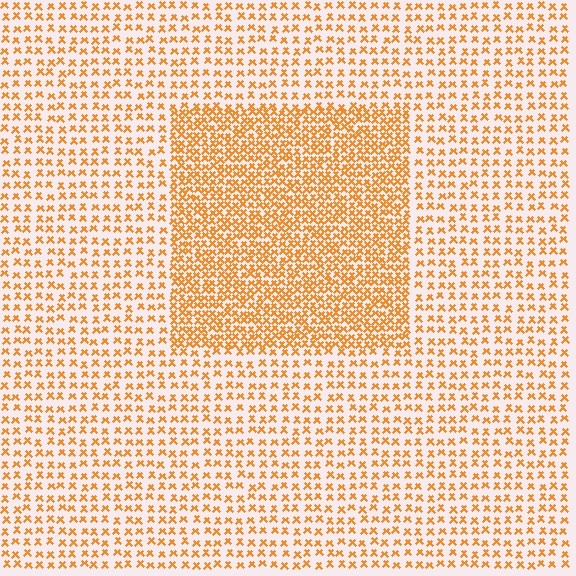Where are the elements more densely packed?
The elements are more densely packed inside the rectangle boundary.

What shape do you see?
I see a rectangle.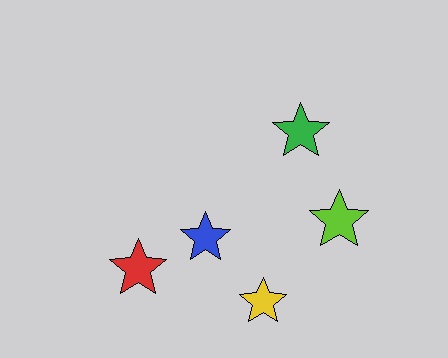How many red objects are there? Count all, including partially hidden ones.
There is 1 red object.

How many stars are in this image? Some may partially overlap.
There are 5 stars.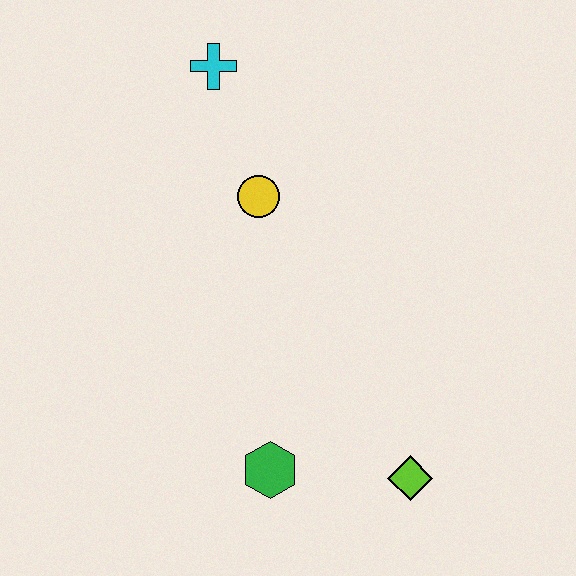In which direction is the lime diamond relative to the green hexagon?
The lime diamond is to the right of the green hexagon.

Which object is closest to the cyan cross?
The yellow circle is closest to the cyan cross.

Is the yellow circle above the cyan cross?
No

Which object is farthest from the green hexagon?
The cyan cross is farthest from the green hexagon.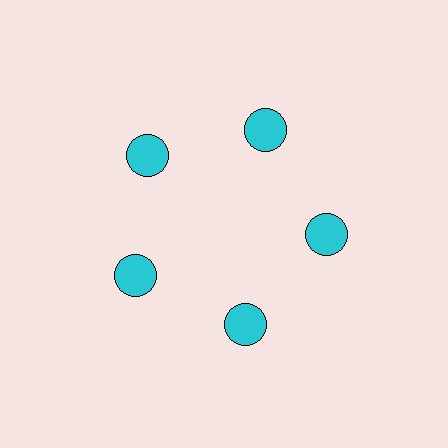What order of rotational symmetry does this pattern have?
This pattern has 5-fold rotational symmetry.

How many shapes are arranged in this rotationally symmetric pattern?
There are 5 shapes, arranged in 5 groups of 1.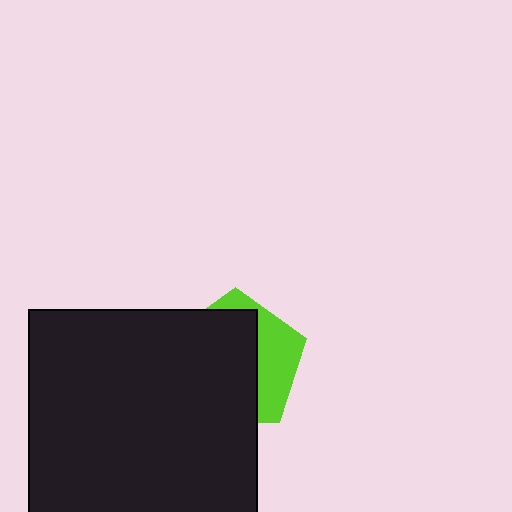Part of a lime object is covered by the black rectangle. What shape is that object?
It is a pentagon.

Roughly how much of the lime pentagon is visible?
A small part of it is visible (roughly 34%).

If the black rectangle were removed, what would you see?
You would see the complete lime pentagon.